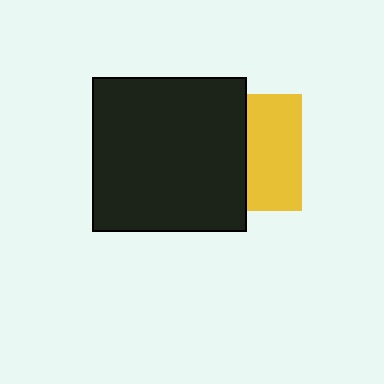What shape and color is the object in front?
The object in front is a black square.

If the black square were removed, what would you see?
You would see the complete yellow square.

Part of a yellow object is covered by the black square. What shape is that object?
It is a square.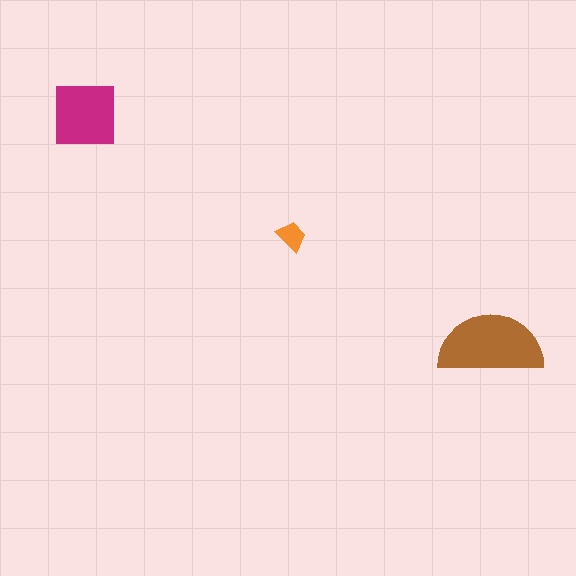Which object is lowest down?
The brown semicircle is bottommost.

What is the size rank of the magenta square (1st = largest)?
2nd.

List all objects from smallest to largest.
The orange trapezoid, the magenta square, the brown semicircle.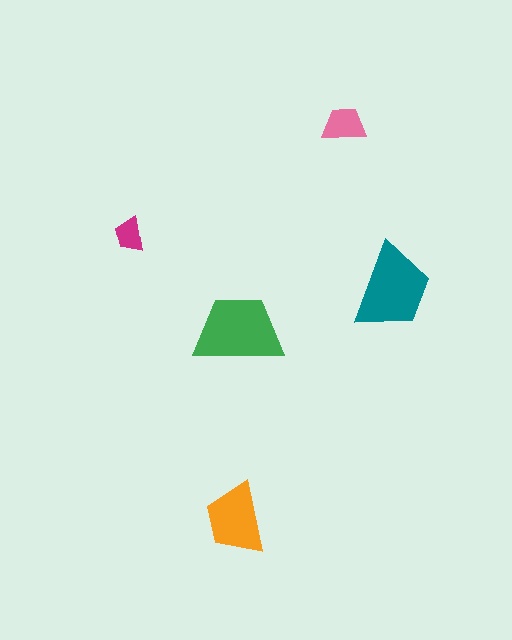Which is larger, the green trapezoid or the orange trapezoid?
The green one.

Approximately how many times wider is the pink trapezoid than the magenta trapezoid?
About 1.5 times wider.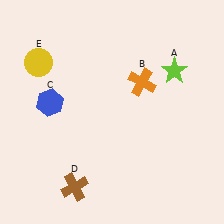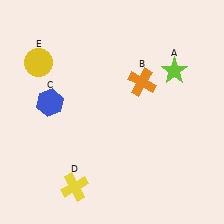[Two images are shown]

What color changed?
The cross (D) changed from brown in Image 1 to yellow in Image 2.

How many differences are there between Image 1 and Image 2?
There is 1 difference between the two images.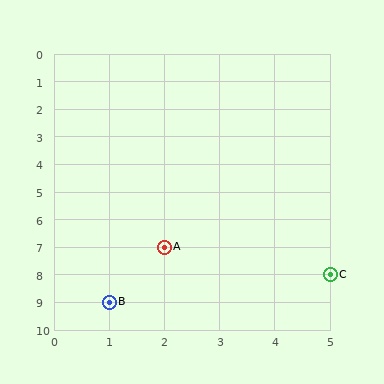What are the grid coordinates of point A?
Point A is at grid coordinates (2, 7).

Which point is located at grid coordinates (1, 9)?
Point B is at (1, 9).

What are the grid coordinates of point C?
Point C is at grid coordinates (5, 8).